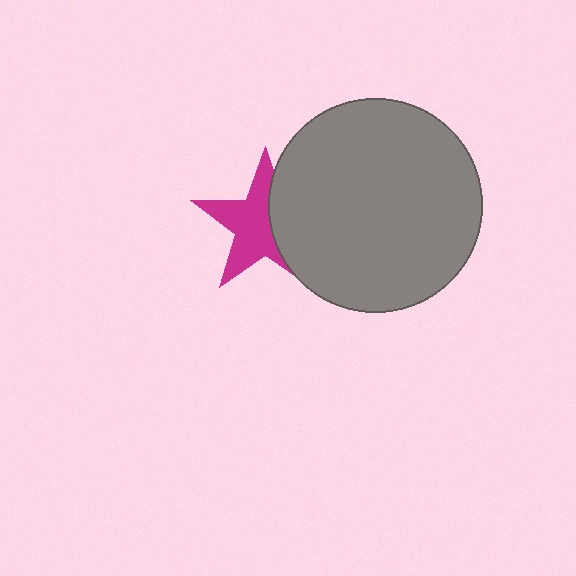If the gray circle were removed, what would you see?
You would see the complete magenta star.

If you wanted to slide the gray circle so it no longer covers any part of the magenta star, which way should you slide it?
Slide it right — that is the most direct way to separate the two shapes.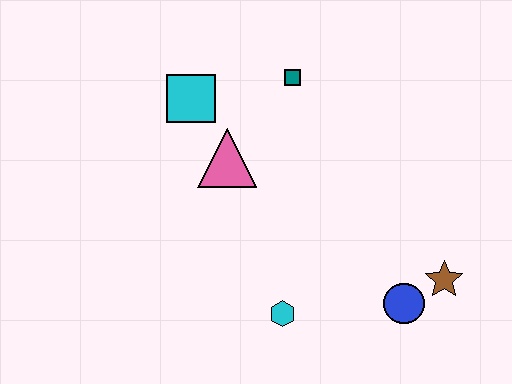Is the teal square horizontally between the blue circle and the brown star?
No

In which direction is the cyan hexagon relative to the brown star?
The cyan hexagon is to the left of the brown star.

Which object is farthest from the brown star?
The cyan square is farthest from the brown star.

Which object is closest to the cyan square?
The pink triangle is closest to the cyan square.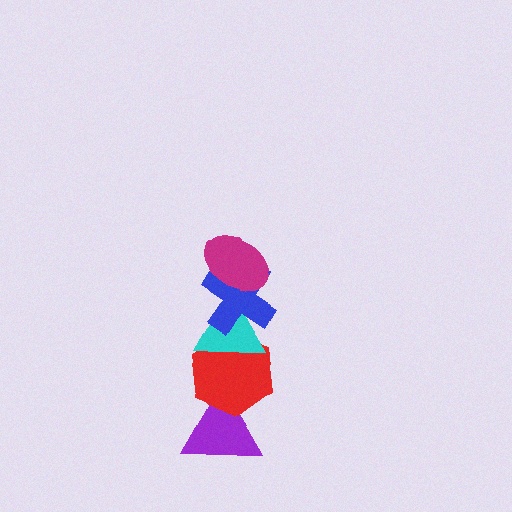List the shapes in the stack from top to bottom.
From top to bottom: the magenta ellipse, the blue cross, the cyan triangle, the red hexagon, the purple triangle.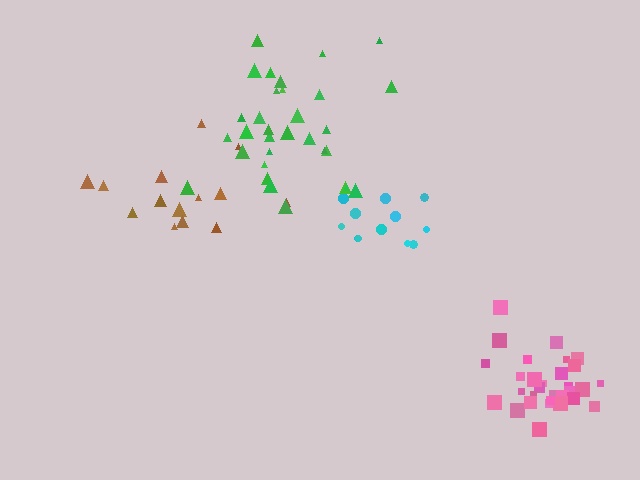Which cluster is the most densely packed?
Pink.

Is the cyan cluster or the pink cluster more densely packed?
Pink.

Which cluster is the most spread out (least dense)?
Brown.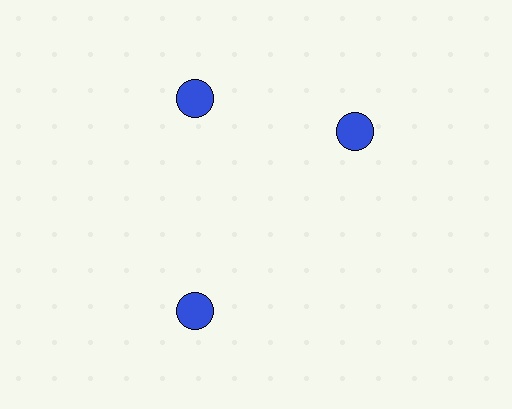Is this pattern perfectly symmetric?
No. The 3 blue circles are arranged in a ring, but one element near the 3 o'clock position is rotated out of alignment along the ring, breaking the 3-fold rotational symmetry.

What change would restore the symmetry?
The symmetry would be restored by rotating it back into even spacing with its neighbors so that all 3 circles sit at equal angles and equal distance from the center.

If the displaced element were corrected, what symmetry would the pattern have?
It would have 3-fold rotational symmetry — the pattern would map onto itself every 120 degrees.